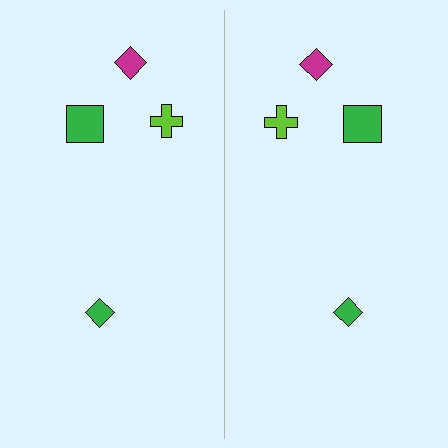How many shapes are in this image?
There are 8 shapes in this image.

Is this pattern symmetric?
Yes, this pattern has bilateral (reflection) symmetry.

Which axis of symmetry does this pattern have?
The pattern has a vertical axis of symmetry running through the center of the image.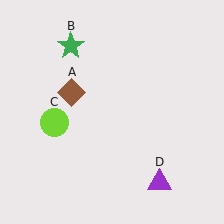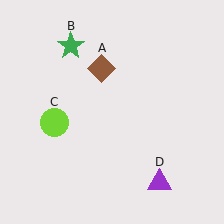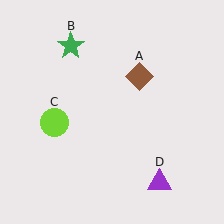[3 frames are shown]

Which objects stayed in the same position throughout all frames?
Green star (object B) and lime circle (object C) and purple triangle (object D) remained stationary.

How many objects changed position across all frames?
1 object changed position: brown diamond (object A).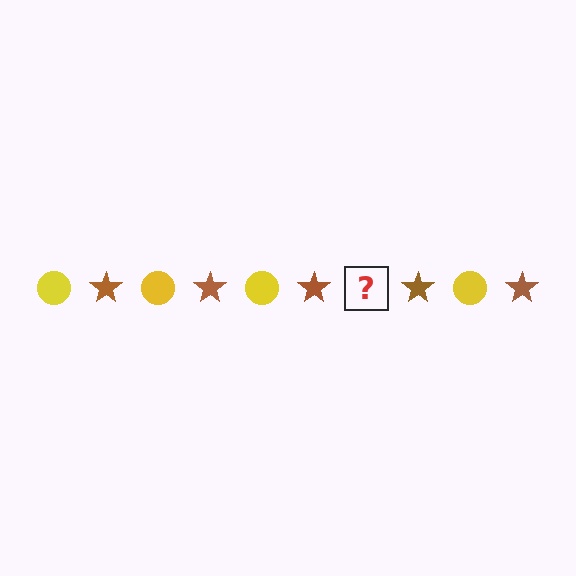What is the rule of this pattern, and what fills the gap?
The rule is that the pattern alternates between yellow circle and brown star. The gap should be filled with a yellow circle.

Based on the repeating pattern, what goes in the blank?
The blank should be a yellow circle.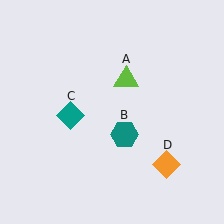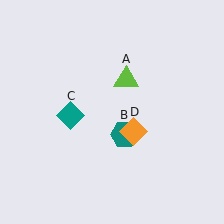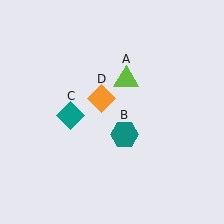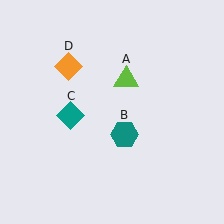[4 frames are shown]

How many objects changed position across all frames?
1 object changed position: orange diamond (object D).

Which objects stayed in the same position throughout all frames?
Lime triangle (object A) and teal hexagon (object B) and teal diamond (object C) remained stationary.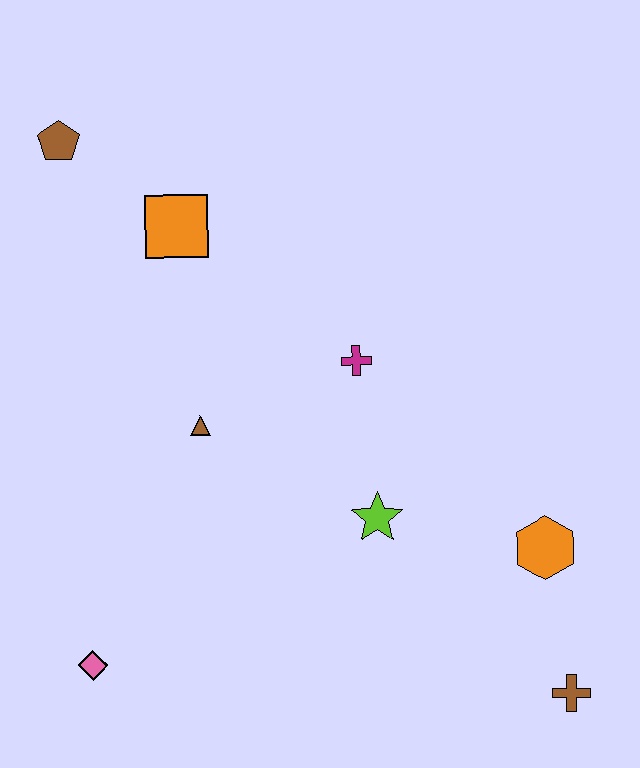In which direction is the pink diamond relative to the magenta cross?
The pink diamond is below the magenta cross.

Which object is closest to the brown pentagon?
The orange square is closest to the brown pentagon.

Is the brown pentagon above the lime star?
Yes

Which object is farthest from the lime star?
The brown pentagon is farthest from the lime star.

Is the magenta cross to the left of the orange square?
No